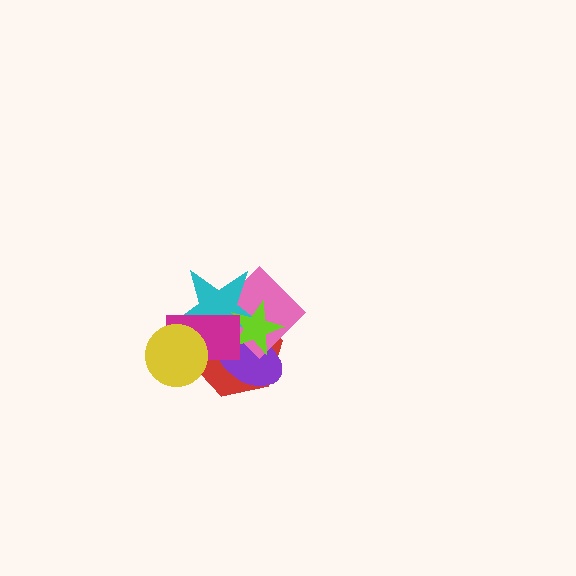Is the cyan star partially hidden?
Yes, it is partially covered by another shape.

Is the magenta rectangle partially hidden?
Yes, it is partially covered by another shape.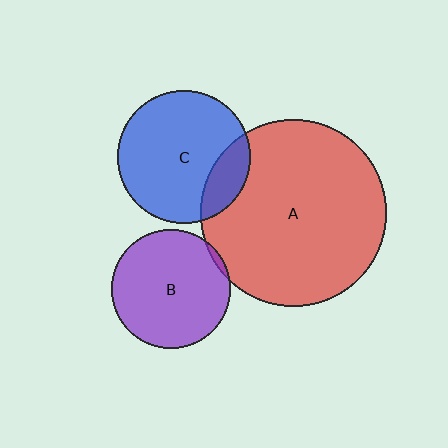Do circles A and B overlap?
Yes.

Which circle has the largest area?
Circle A (red).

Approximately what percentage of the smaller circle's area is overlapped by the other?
Approximately 5%.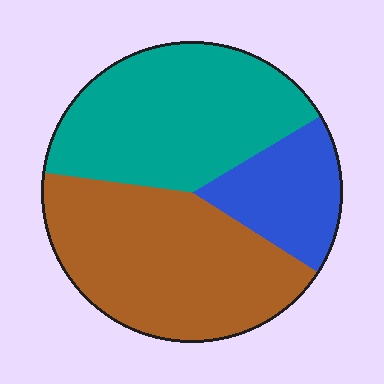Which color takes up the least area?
Blue, at roughly 15%.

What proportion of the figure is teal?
Teal takes up about two fifths (2/5) of the figure.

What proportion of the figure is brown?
Brown covers 43% of the figure.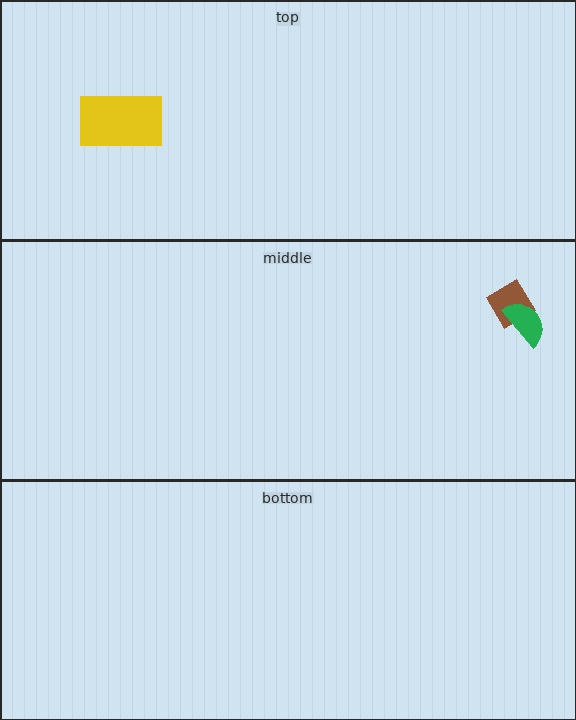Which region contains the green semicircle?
The middle region.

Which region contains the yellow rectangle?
The top region.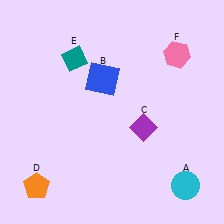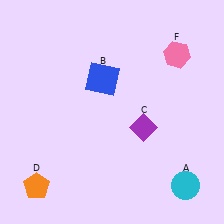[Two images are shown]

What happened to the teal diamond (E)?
The teal diamond (E) was removed in Image 2. It was in the top-left area of Image 1.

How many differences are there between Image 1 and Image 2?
There is 1 difference between the two images.